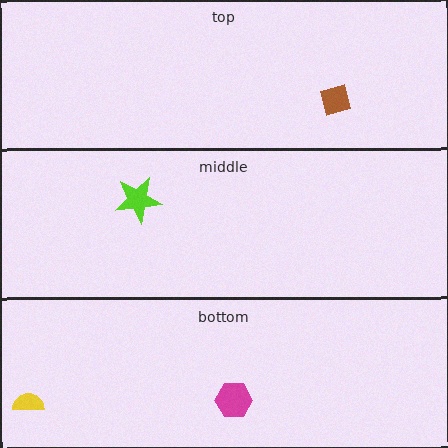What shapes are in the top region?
The brown square.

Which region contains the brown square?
The top region.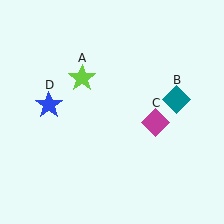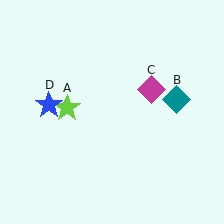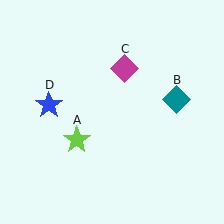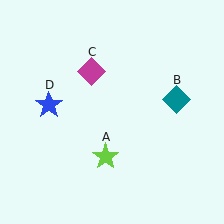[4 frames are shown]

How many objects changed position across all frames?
2 objects changed position: lime star (object A), magenta diamond (object C).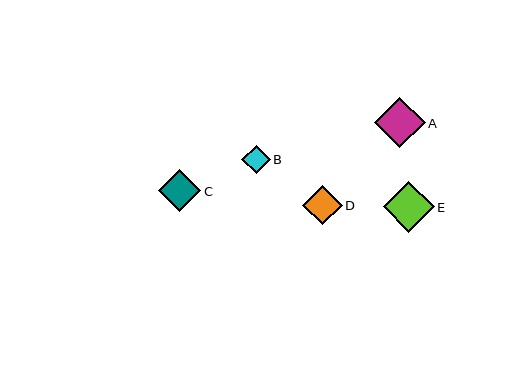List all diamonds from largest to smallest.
From largest to smallest: E, A, C, D, B.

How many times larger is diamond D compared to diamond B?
Diamond D is approximately 1.4 times the size of diamond B.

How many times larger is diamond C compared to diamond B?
Diamond C is approximately 1.5 times the size of diamond B.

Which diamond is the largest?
Diamond E is the largest with a size of approximately 51 pixels.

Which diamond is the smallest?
Diamond B is the smallest with a size of approximately 29 pixels.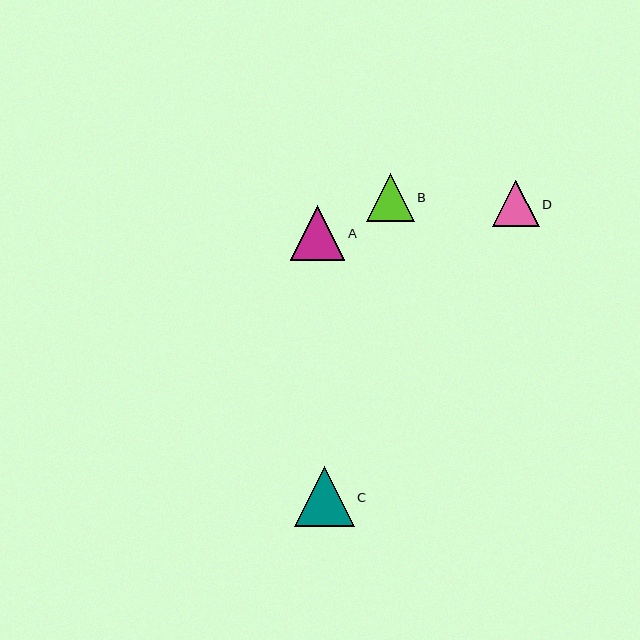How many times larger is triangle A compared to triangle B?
Triangle A is approximately 1.1 times the size of triangle B.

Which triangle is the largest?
Triangle C is the largest with a size of approximately 60 pixels.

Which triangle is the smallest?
Triangle D is the smallest with a size of approximately 47 pixels.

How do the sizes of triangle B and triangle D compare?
Triangle B and triangle D are approximately the same size.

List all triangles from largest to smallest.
From largest to smallest: C, A, B, D.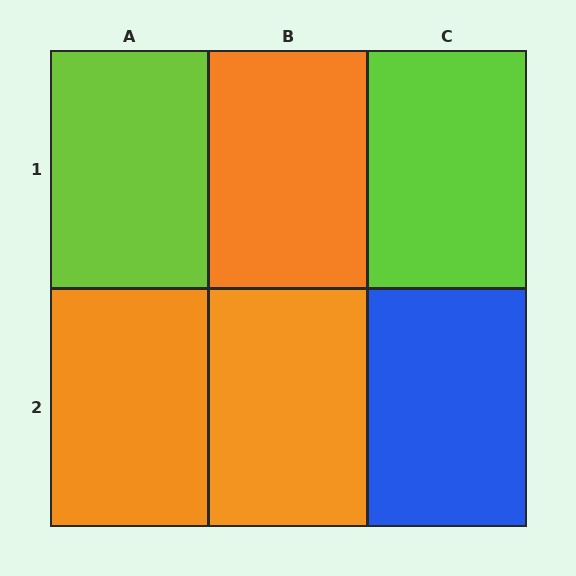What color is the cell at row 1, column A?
Lime.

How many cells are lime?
2 cells are lime.